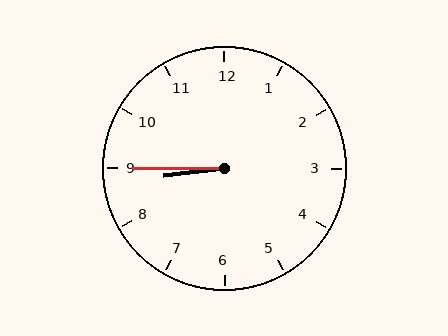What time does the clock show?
8:45.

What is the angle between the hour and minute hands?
Approximately 8 degrees.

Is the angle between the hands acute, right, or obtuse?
It is acute.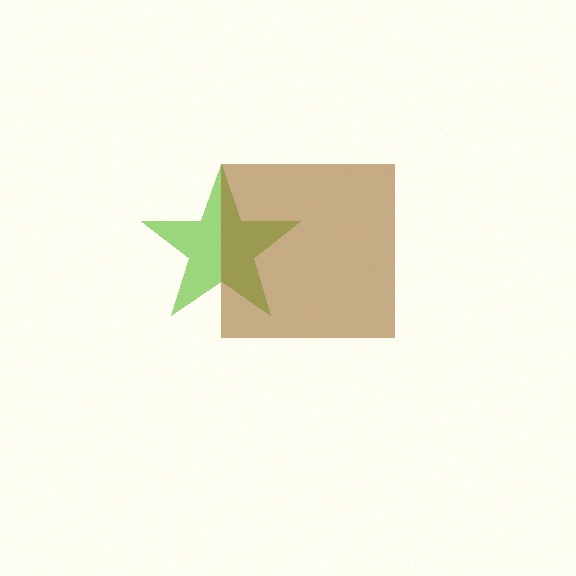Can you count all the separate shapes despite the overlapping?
Yes, there are 2 separate shapes.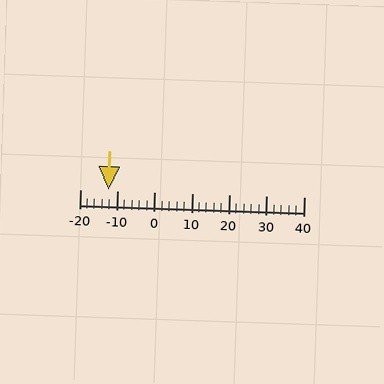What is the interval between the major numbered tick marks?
The major tick marks are spaced 10 units apart.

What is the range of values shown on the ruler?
The ruler shows values from -20 to 40.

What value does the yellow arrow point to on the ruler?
The yellow arrow points to approximately -12.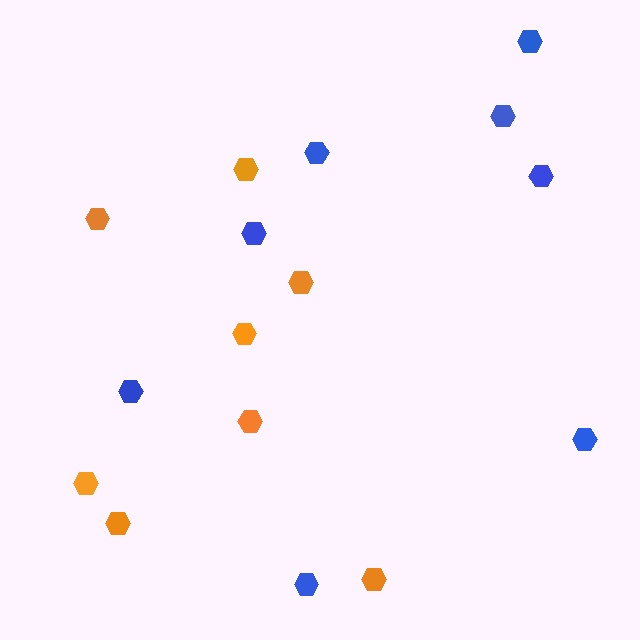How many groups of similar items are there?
There are 2 groups: one group of orange hexagons (8) and one group of blue hexagons (8).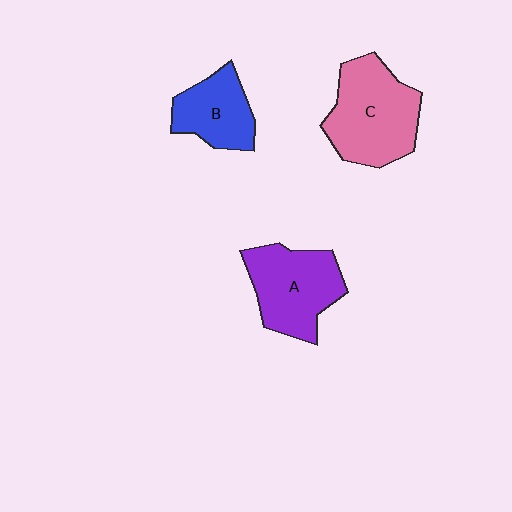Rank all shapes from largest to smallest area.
From largest to smallest: C (pink), A (purple), B (blue).